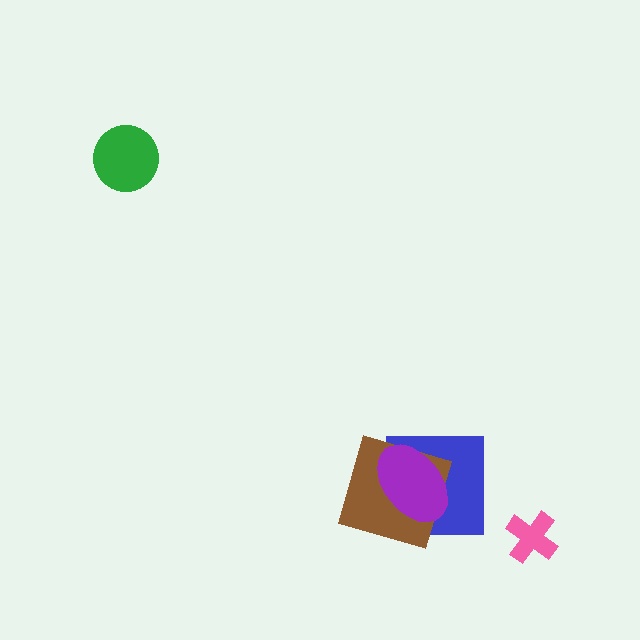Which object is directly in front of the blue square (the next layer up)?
The brown square is directly in front of the blue square.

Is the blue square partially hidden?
Yes, it is partially covered by another shape.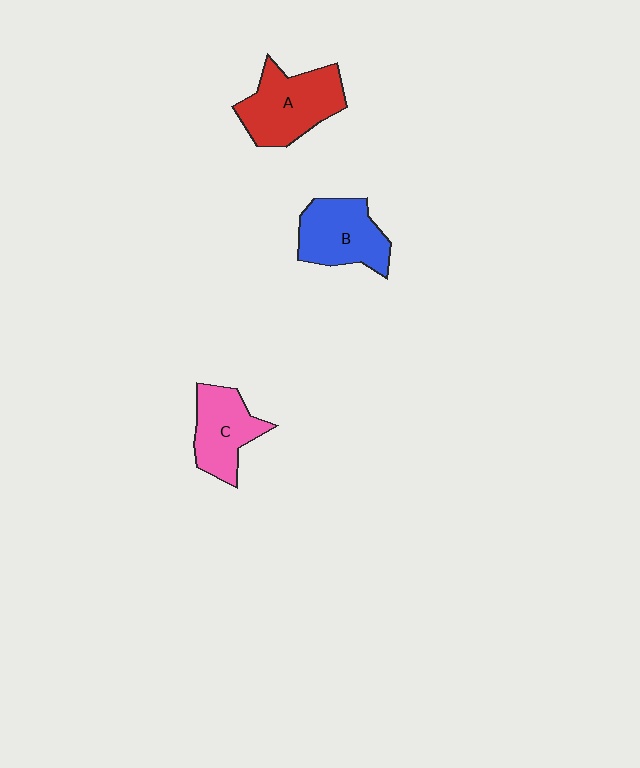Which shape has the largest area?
Shape A (red).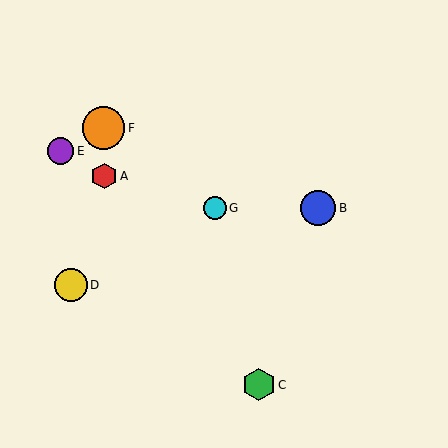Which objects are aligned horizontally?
Objects B, G are aligned horizontally.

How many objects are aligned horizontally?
2 objects (B, G) are aligned horizontally.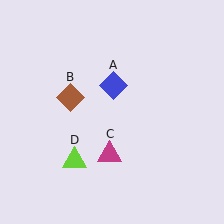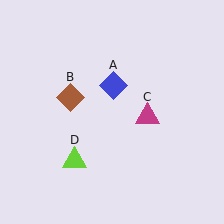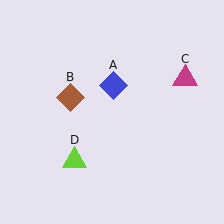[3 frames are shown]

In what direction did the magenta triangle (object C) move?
The magenta triangle (object C) moved up and to the right.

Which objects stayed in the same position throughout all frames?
Blue diamond (object A) and brown diamond (object B) and lime triangle (object D) remained stationary.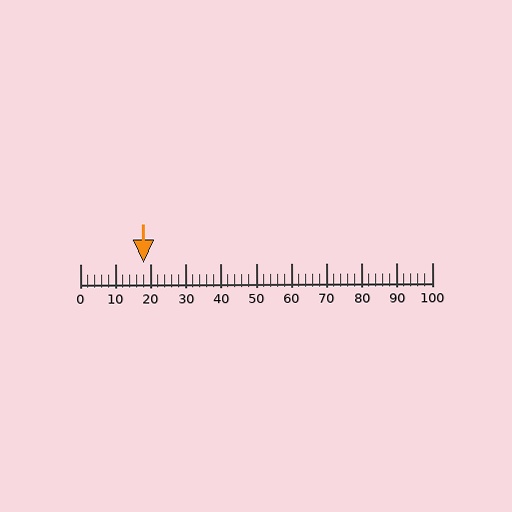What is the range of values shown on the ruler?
The ruler shows values from 0 to 100.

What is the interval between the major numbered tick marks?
The major tick marks are spaced 10 units apart.